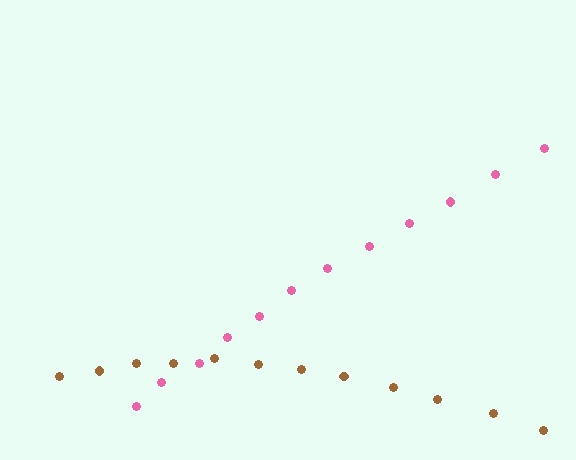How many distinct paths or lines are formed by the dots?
There are 2 distinct paths.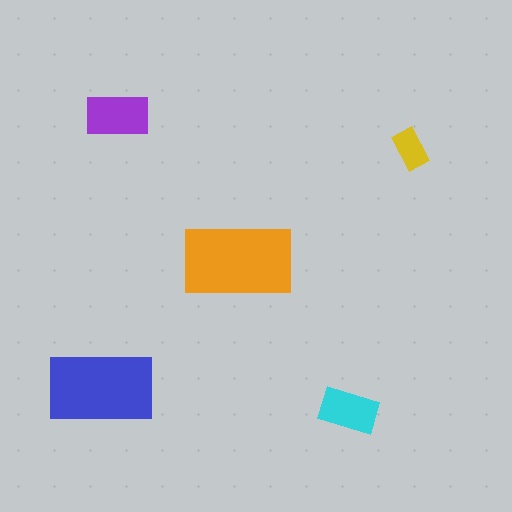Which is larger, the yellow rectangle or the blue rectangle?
The blue one.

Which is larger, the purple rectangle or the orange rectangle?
The orange one.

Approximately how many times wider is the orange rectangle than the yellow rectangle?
About 2.5 times wider.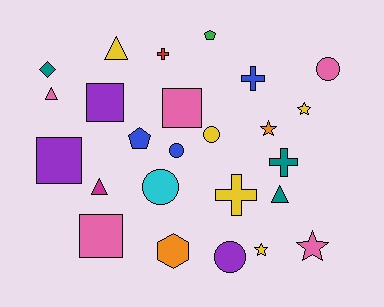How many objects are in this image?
There are 25 objects.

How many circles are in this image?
There are 5 circles.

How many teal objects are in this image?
There are 3 teal objects.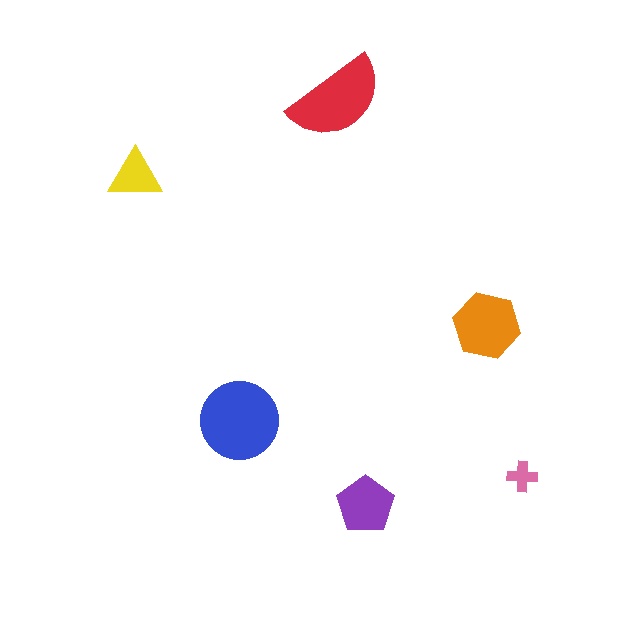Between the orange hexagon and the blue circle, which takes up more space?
The blue circle.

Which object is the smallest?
The pink cross.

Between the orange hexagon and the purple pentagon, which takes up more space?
The orange hexagon.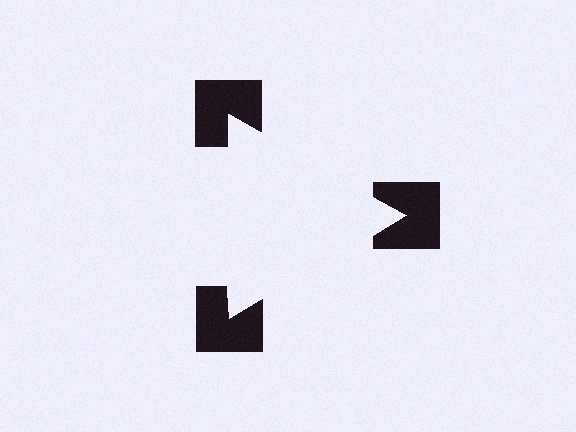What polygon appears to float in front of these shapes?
An illusory triangle — its edges are inferred from the aligned wedge cuts in the notched squares, not physically drawn.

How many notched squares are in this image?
There are 3 — one at each vertex of the illusory triangle.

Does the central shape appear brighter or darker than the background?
It typically appears slightly brighter than the background, even though no actual brightness change is drawn.